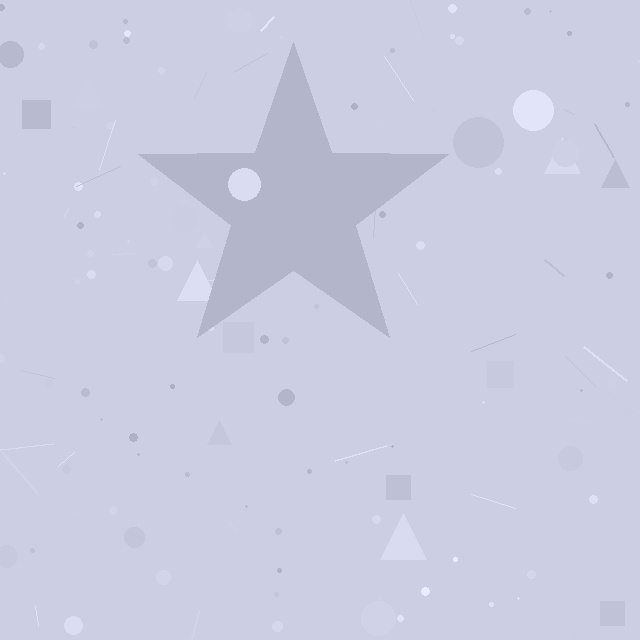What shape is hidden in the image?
A star is hidden in the image.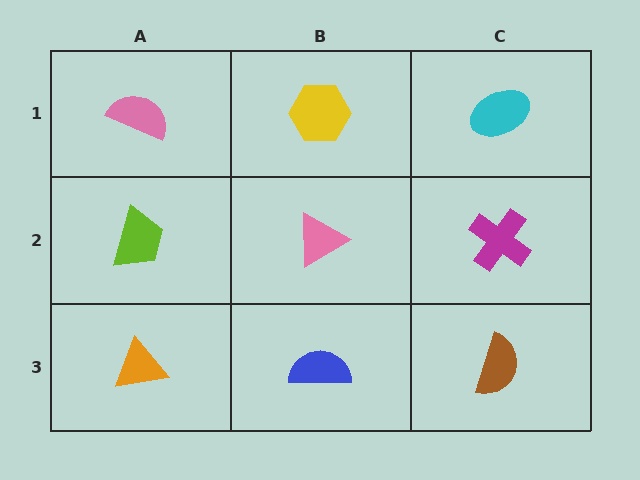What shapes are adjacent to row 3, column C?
A magenta cross (row 2, column C), a blue semicircle (row 3, column B).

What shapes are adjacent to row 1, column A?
A lime trapezoid (row 2, column A), a yellow hexagon (row 1, column B).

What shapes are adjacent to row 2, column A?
A pink semicircle (row 1, column A), an orange triangle (row 3, column A), a pink triangle (row 2, column B).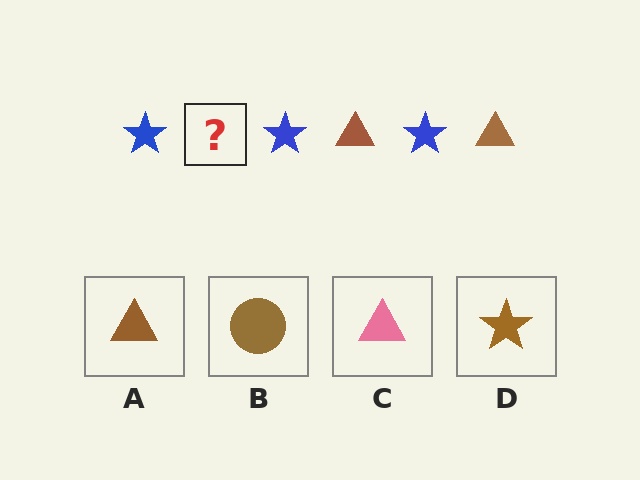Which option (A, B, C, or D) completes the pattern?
A.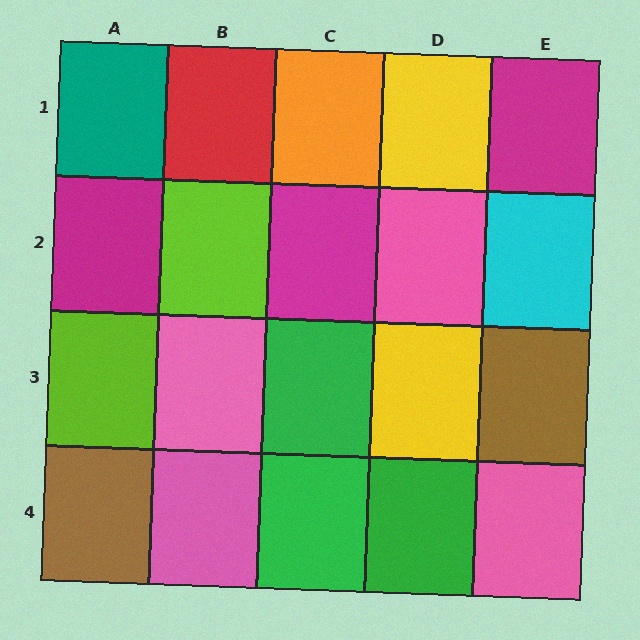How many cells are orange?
1 cell is orange.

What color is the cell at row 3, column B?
Pink.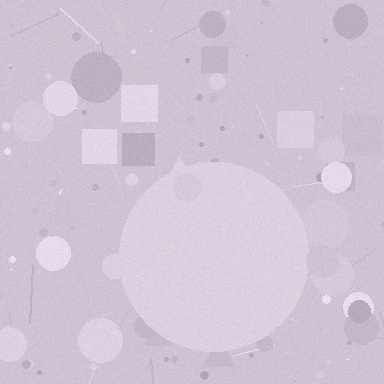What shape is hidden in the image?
A circle is hidden in the image.